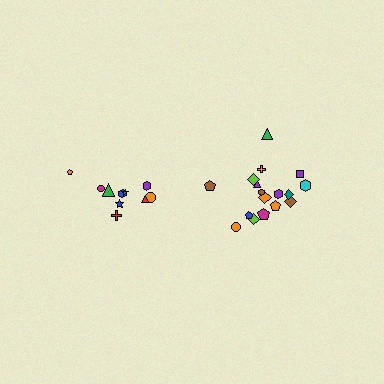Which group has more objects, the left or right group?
The right group.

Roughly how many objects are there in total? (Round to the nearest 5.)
Roughly 30 objects in total.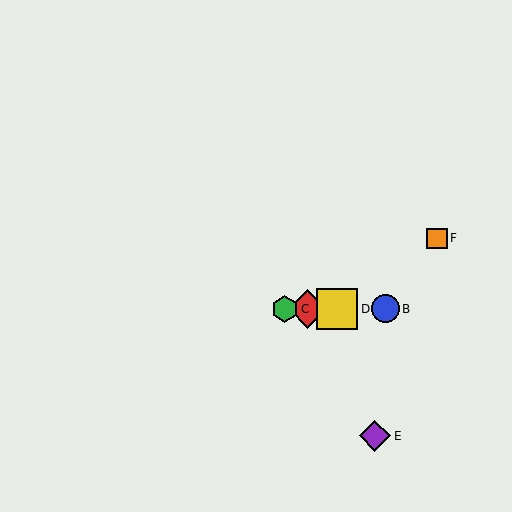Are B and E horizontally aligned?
No, B is at y≈309 and E is at y≈436.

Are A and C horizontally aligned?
Yes, both are at y≈309.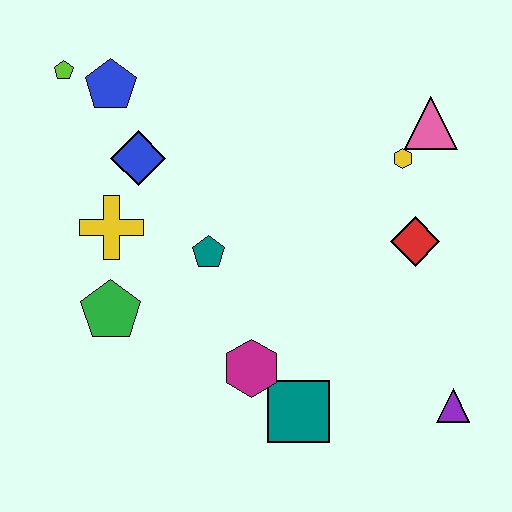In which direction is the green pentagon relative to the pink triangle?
The green pentagon is to the left of the pink triangle.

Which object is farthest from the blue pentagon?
The purple triangle is farthest from the blue pentagon.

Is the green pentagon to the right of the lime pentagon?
Yes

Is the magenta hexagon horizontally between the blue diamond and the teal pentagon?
No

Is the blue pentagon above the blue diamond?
Yes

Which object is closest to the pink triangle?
The yellow hexagon is closest to the pink triangle.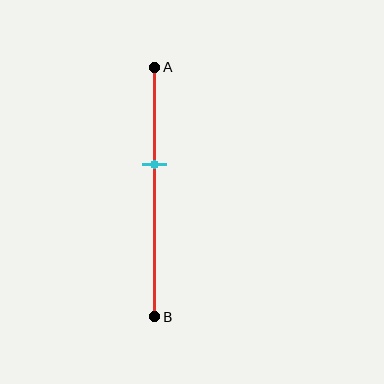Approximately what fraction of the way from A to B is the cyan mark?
The cyan mark is approximately 40% of the way from A to B.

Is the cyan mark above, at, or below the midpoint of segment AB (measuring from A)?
The cyan mark is above the midpoint of segment AB.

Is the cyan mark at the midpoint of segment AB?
No, the mark is at about 40% from A, not at the 50% midpoint.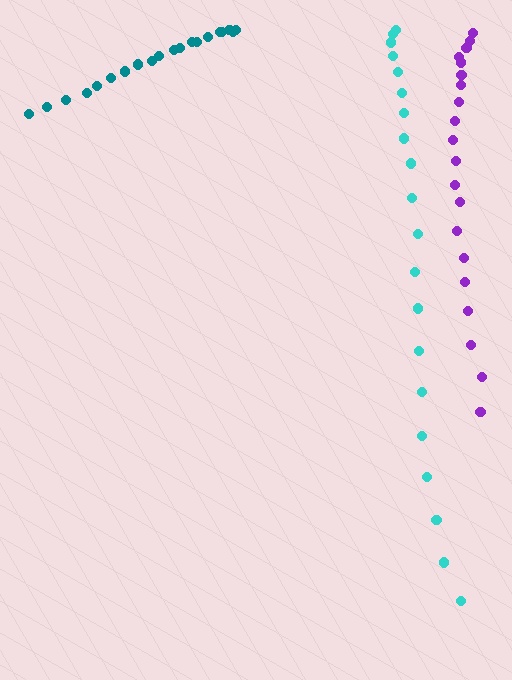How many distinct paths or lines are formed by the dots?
There are 3 distinct paths.